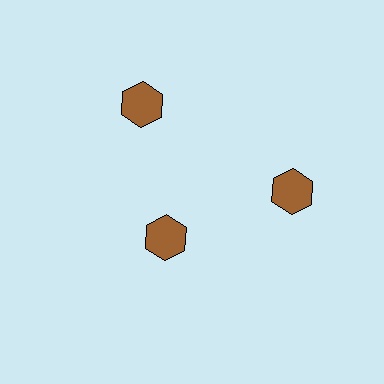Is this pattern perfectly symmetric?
No. The 3 brown hexagons are arranged in a ring, but one element near the 7 o'clock position is pulled inward toward the center, breaking the 3-fold rotational symmetry.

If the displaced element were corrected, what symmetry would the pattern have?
It would have 3-fold rotational symmetry — the pattern would map onto itself every 120 degrees.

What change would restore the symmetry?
The symmetry would be restored by moving it outward, back onto the ring so that all 3 hexagons sit at equal angles and equal distance from the center.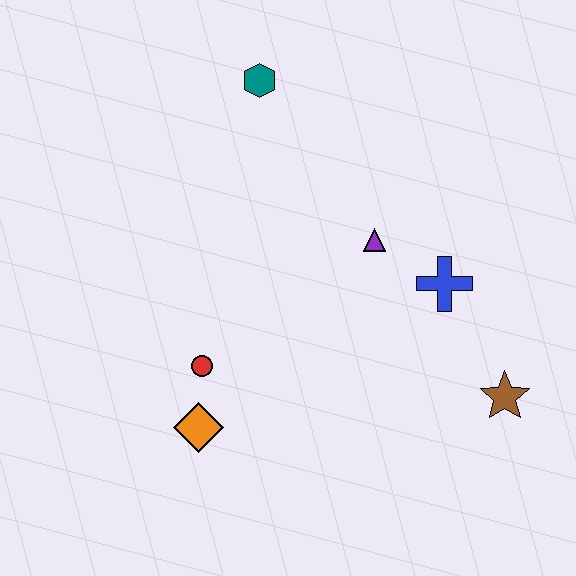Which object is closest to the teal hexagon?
The purple triangle is closest to the teal hexagon.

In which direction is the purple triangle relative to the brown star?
The purple triangle is above the brown star.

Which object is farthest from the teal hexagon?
The brown star is farthest from the teal hexagon.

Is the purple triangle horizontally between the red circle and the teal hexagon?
No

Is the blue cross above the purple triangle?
No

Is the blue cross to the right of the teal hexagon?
Yes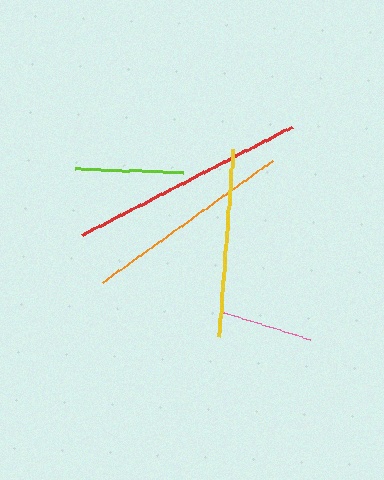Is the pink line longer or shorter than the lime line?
The lime line is longer than the pink line.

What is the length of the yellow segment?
The yellow segment is approximately 188 pixels long.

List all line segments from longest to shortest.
From longest to shortest: red, orange, yellow, lime, pink.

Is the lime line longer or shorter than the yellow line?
The yellow line is longer than the lime line.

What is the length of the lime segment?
The lime segment is approximately 108 pixels long.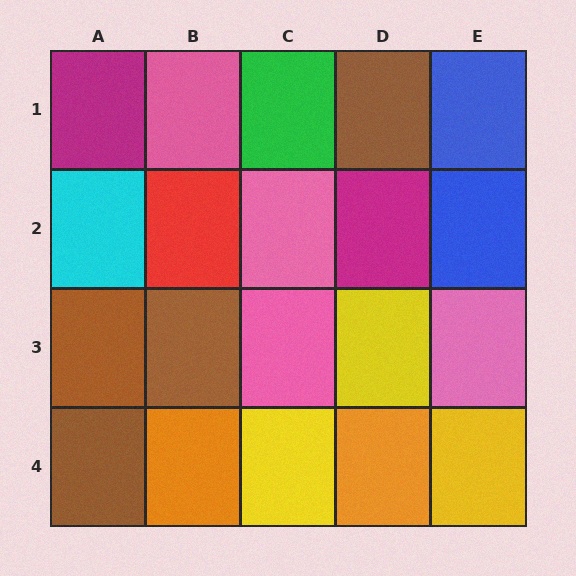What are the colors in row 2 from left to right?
Cyan, red, pink, magenta, blue.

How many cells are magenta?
2 cells are magenta.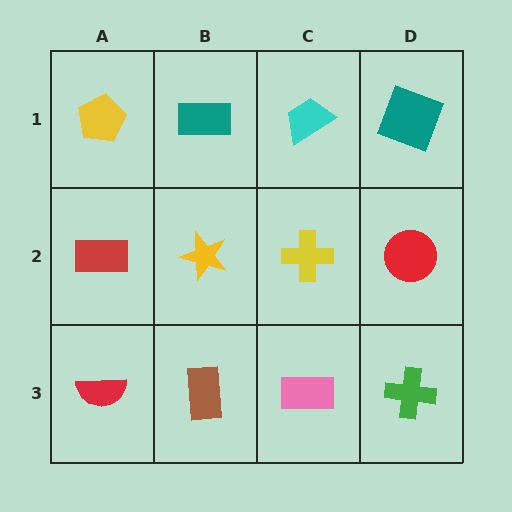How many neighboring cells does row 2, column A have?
3.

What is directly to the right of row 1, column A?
A teal rectangle.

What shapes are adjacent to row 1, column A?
A red rectangle (row 2, column A), a teal rectangle (row 1, column B).